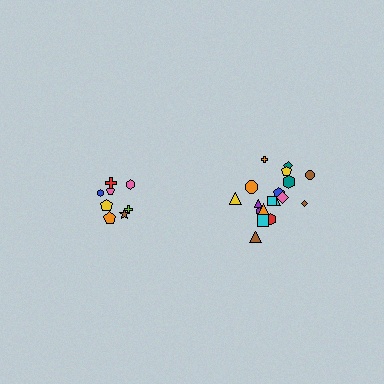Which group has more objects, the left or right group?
The right group.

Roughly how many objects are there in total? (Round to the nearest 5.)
Roughly 25 objects in total.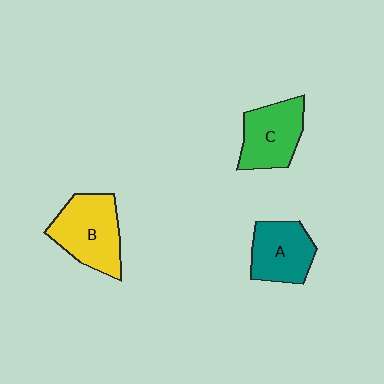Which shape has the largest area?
Shape B (yellow).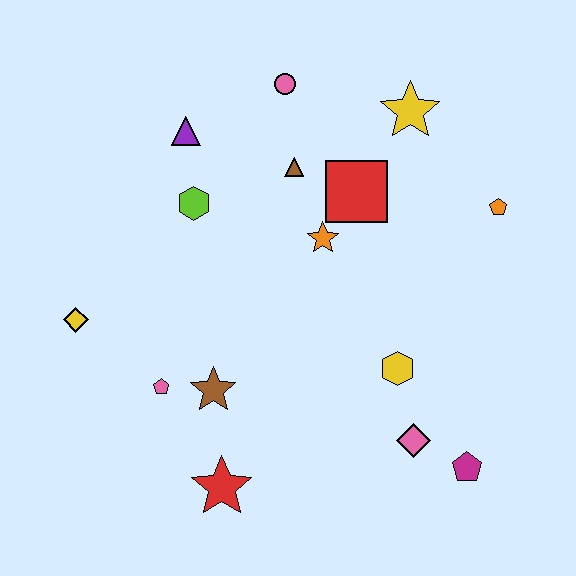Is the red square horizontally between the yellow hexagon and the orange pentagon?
No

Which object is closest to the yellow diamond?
The pink pentagon is closest to the yellow diamond.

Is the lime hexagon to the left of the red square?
Yes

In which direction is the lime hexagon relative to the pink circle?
The lime hexagon is below the pink circle.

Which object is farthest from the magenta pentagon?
The purple triangle is farthest from the magenta pentagon.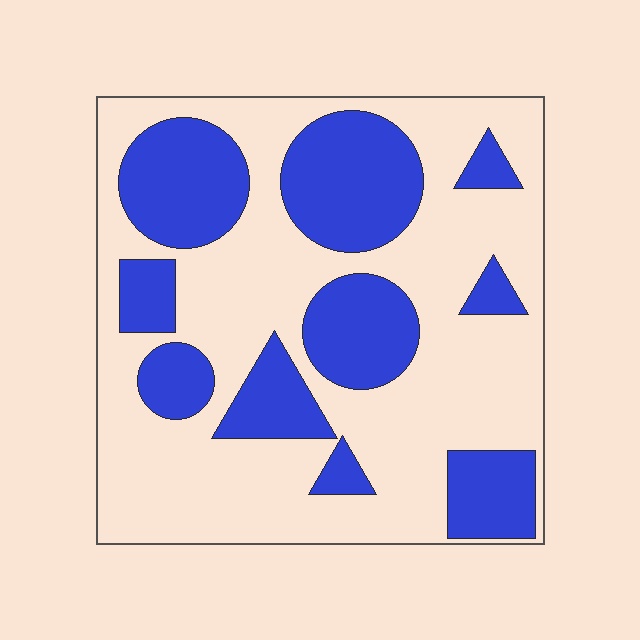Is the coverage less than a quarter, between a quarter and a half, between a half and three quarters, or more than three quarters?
Between a quarter and a half.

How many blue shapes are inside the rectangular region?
10.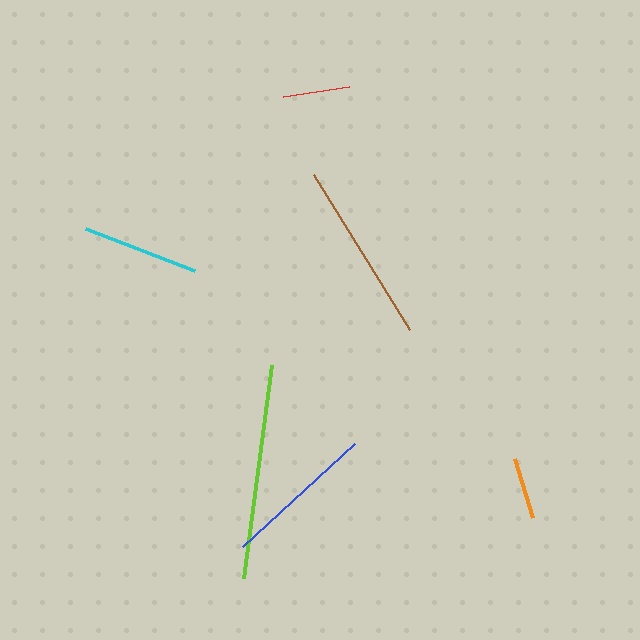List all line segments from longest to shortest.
From longest to shortest: lime, brown, blue, cyan, red, orange.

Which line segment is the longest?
The lime line is the longest at approximately 215 pixels.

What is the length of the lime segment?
The lime segment is approximately 215 pixels long.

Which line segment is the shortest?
The orange line is the shortest at approximately 62 pixels.